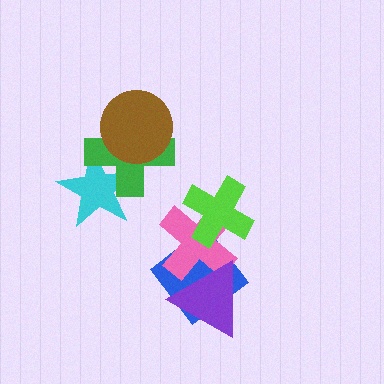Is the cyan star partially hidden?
Yes, it is partially covered by another shape.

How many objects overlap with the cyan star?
1 object overlaps with the cyan star.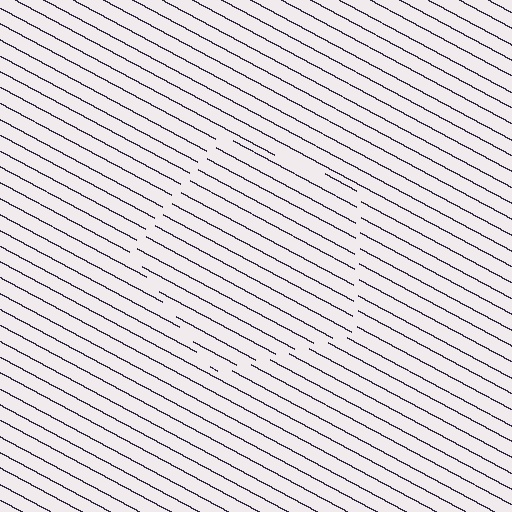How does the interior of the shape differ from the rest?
The interior of the shape contains the same grating, shifted by half a period — the contour is defined by the phase discontinuity where line-ends from the inner and outer gratings abut.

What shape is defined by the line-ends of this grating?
An illusory pentagon. The interior of the shape contains the same grating, shifted by half a period — the contour is defined by the phase discontinuity where line-ends from the inner and outer gratings abut.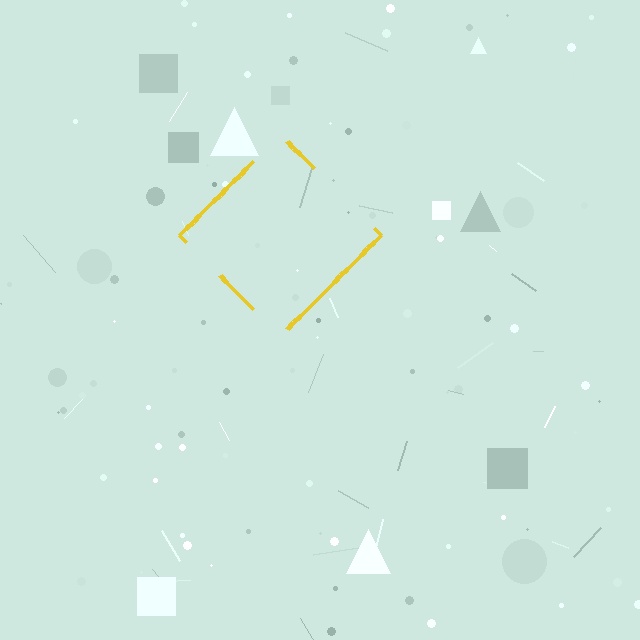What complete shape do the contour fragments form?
The contour fragments form a diamond.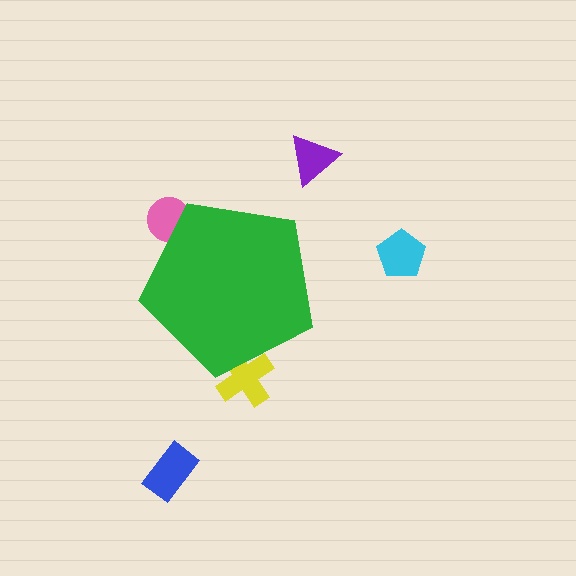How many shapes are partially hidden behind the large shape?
2 shapes are partially hidden.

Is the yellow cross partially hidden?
Yes, the yellow cross is partially hidden behind the green pentagon.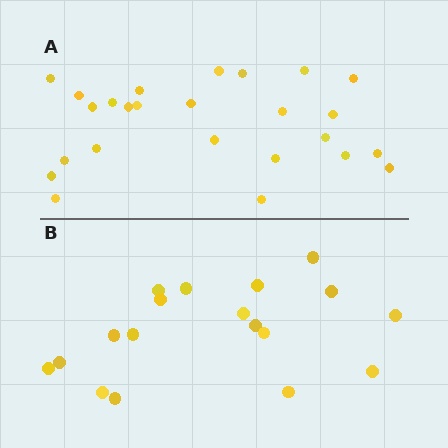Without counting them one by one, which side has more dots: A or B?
Region A (the top region) has more dots.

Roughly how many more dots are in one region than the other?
Region A has roughly 8 or so more dots than region B.